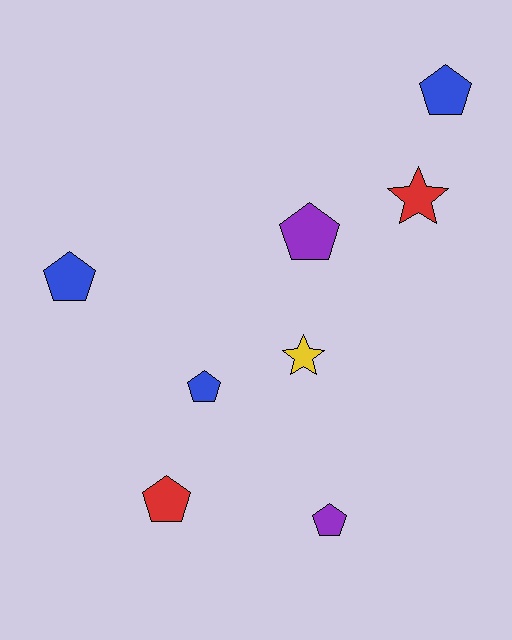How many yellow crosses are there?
There are no yellow crosses.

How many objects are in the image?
There are 8 objects.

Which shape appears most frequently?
Pentagon, with 6 objects.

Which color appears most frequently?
Blue, with 3 objects.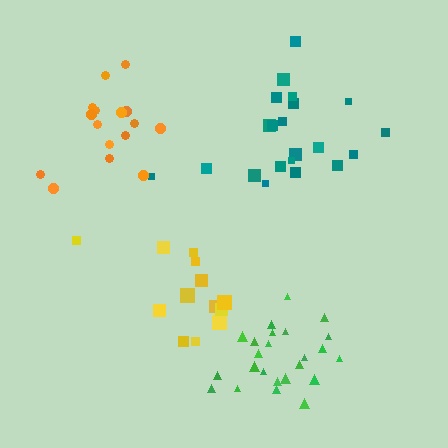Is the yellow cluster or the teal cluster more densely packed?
Yellow.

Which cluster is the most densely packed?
Green.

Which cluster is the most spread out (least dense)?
Teal.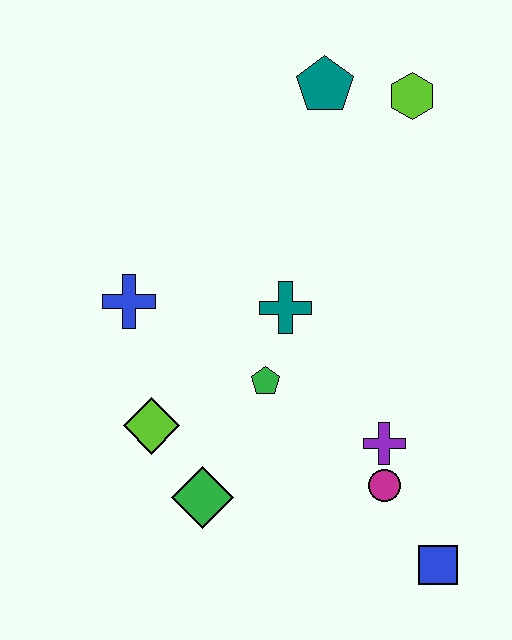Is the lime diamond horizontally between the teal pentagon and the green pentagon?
No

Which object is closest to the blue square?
The magenta circle is closest to the blue square.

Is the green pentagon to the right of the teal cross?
No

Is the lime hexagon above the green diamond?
Yes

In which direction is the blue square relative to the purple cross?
The blue square is below the purple cross.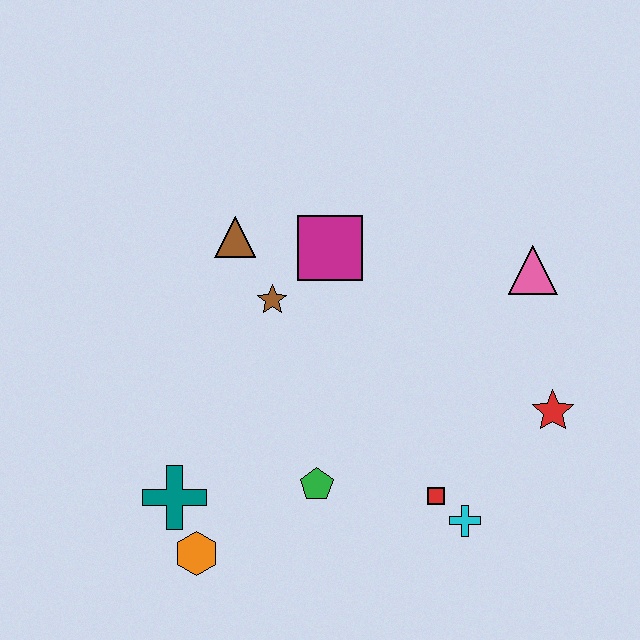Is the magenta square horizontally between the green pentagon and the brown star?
No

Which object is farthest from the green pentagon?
The pink triangle is farthest from the green pentagon.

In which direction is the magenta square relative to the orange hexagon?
The magenta square is above the orange hexagon.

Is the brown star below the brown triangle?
Yes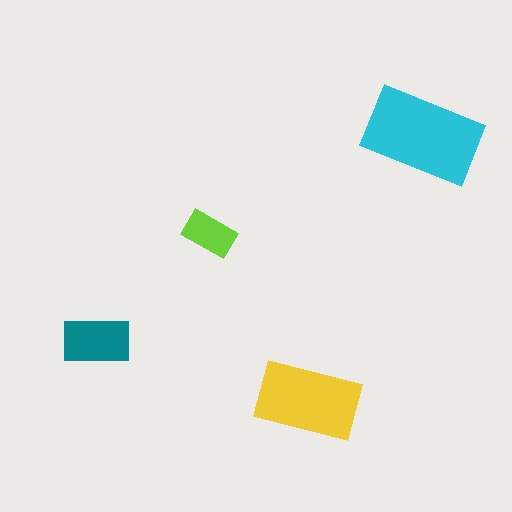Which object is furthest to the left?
The teal rectangle is leftmost.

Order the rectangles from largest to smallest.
the cyan one, the yellow one, the teal one, the lime one.